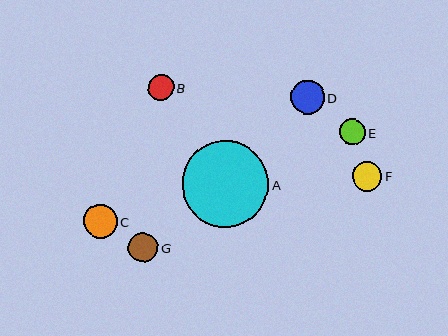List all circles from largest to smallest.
From largest to smallest: A, C, D, G, F, B, E.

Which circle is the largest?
Circle A is the largest with a size of approximately 86 pixels.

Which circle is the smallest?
Circle E is the smallest with a size of approximately 26 pixels.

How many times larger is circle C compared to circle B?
Circle C is approximately 1.3 times the size of circle B.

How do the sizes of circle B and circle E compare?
Circle B and circle E are approximately the same size.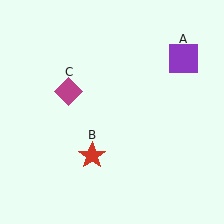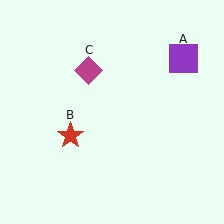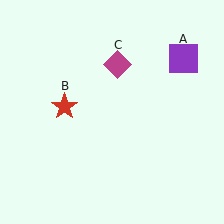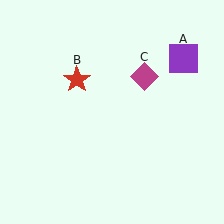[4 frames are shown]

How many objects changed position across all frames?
2 objects changed position: red star (object B), magenta diamond (object C).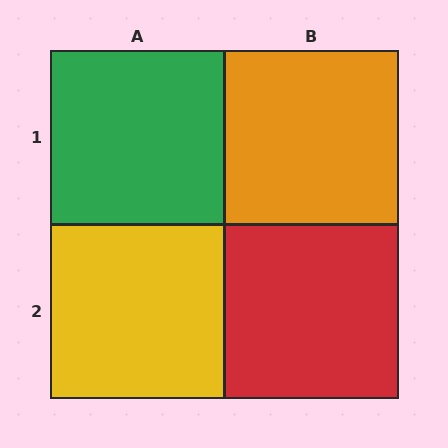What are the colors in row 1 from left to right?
Green, orange.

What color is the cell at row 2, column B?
Red.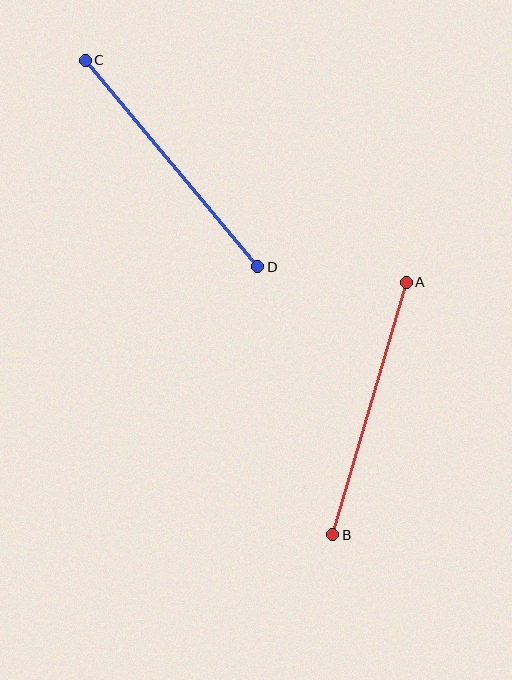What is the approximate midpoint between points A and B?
The midpoint is at approximately (369, 409) pixels.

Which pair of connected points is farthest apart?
Points C and D are farthest apart.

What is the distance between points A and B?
The distance is approximately 263 pixels.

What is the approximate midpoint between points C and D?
The midpoint is at approximately (172, 164) pixels.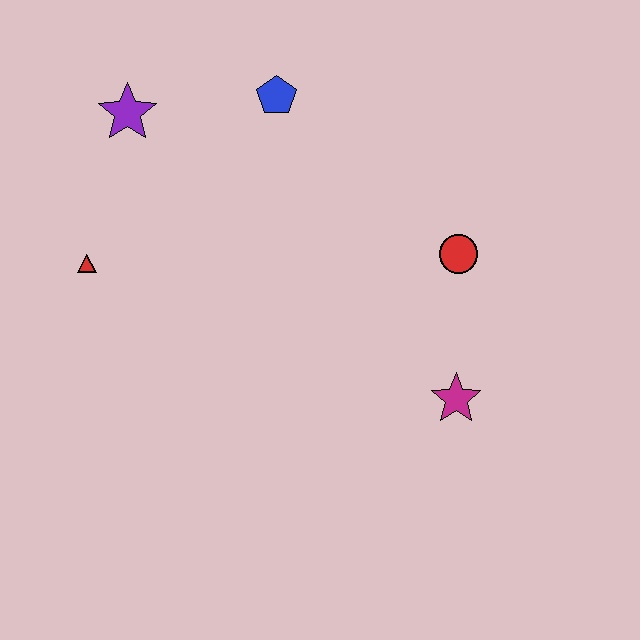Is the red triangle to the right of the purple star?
No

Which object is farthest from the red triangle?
The magenta star is farthest from the red triangle.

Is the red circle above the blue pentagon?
No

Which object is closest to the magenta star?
The red circle is closest to the magenta star.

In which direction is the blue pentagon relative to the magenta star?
The blue pentagon is above the magenta star.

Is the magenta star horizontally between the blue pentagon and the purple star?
No